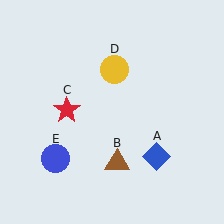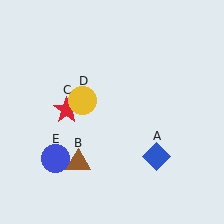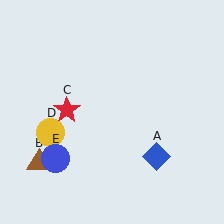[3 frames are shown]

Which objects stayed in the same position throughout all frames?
Blue diamond (object A) and red star (object C) and blue circle (object E) remained stationary.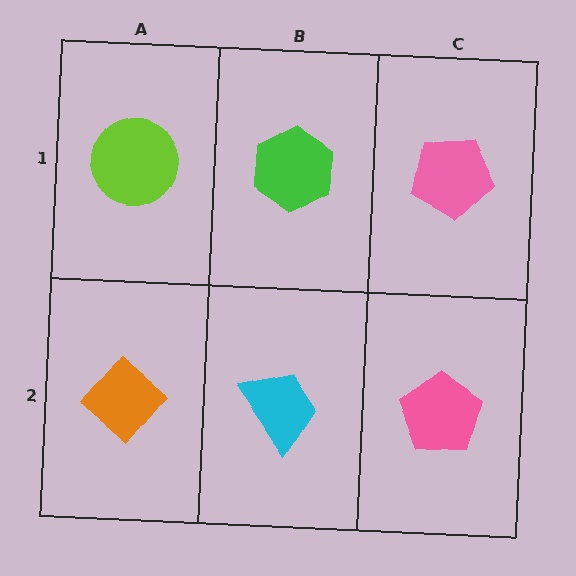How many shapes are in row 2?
3 shapes.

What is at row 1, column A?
A lime circle.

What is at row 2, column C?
A pink pentagon.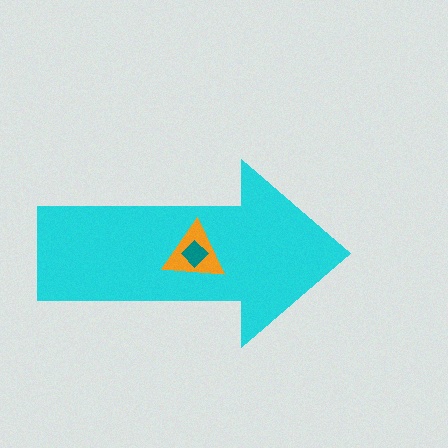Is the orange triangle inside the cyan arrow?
Yes.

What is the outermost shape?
The cyan arrow.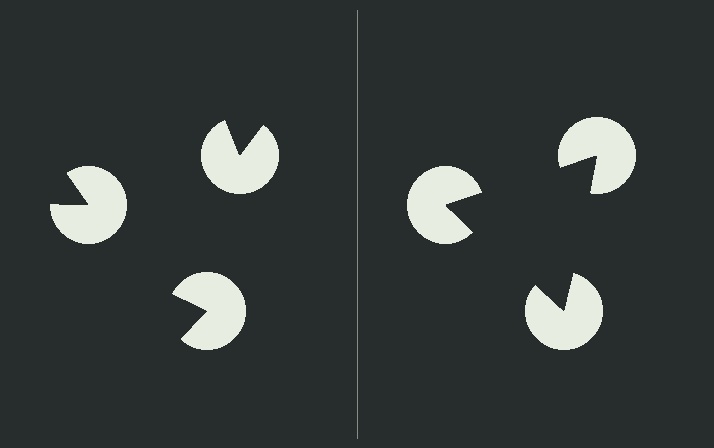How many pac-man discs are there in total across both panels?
6 — 3 on each side.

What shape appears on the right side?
An illusory triangle.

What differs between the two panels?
The pac-man discs are positioned identically on both sides; only the wedge orientations differ. On the right they align to a triangle; on the left they are misaligned.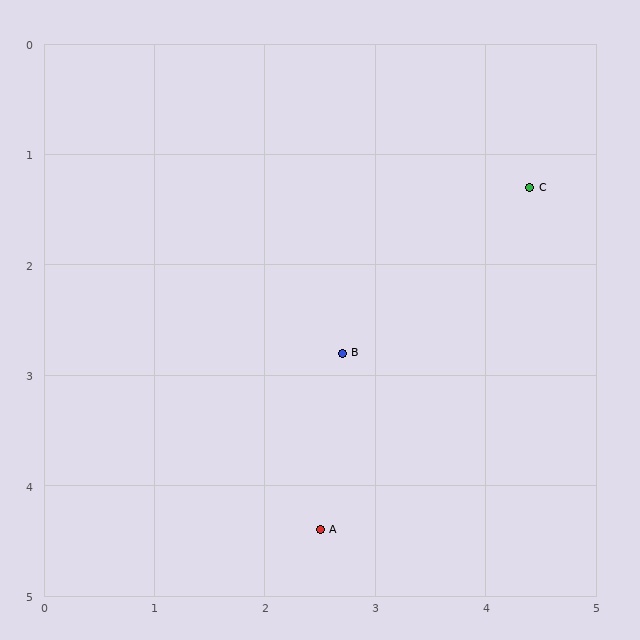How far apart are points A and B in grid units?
Points A and B are about 1.6 grid units apart.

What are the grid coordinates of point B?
Point B is at approximately (2.7, 2.8).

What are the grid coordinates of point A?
Point A is at approximately (2.5, 4.4).